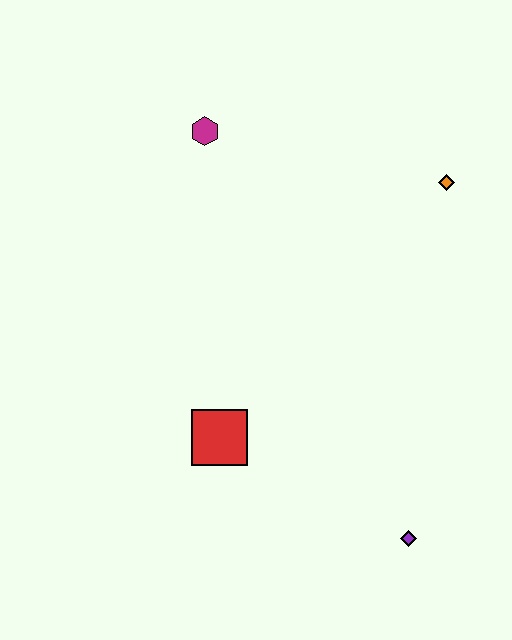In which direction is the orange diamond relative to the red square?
The orange diamond is above the red square.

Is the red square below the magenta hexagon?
Yes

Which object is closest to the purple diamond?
The red square is closest to the purple diamond.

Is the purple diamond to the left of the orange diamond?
Yes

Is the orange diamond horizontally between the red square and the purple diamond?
No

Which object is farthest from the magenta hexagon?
The purple diamond is farthest from the magenta hexagon.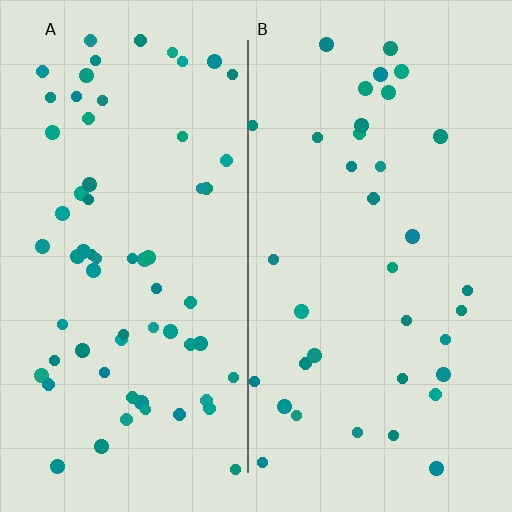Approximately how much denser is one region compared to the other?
Approximately 1.8× — region A over region B.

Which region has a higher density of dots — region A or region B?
A (the left).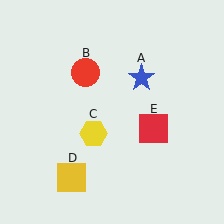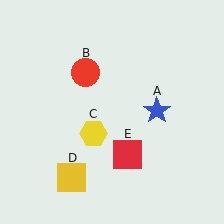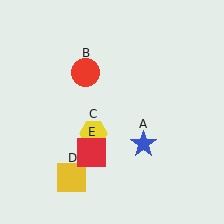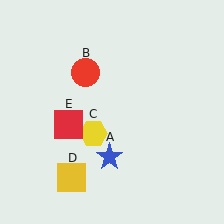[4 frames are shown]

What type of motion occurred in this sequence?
The blue star (object A), red square (object E) rotated clockwise around the center of the scene.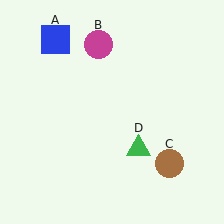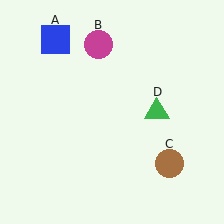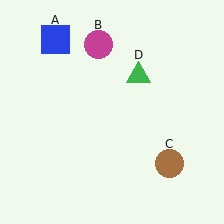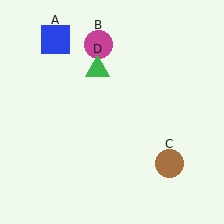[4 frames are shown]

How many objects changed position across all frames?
1 object changed position: green triangle (object D).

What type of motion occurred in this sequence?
The green triangle (object D) rotated counterclockwise around the center of the scene.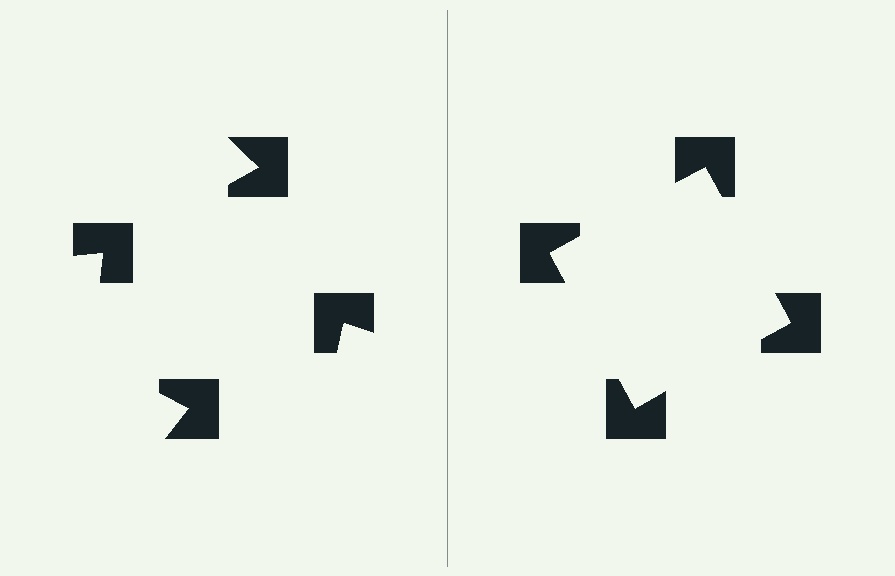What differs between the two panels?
The notched squares are positioned identically on both sides; only the wedge orientations differ. On the right they align to a square; on the left they are misaligned.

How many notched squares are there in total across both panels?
8 — 4 on each side.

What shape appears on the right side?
An illusory square.